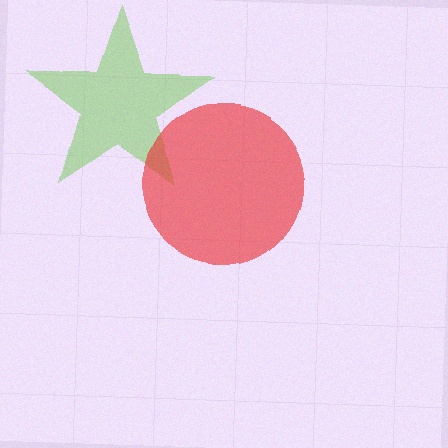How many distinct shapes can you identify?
There are 2 distinct shapes: a lime star, a red circle.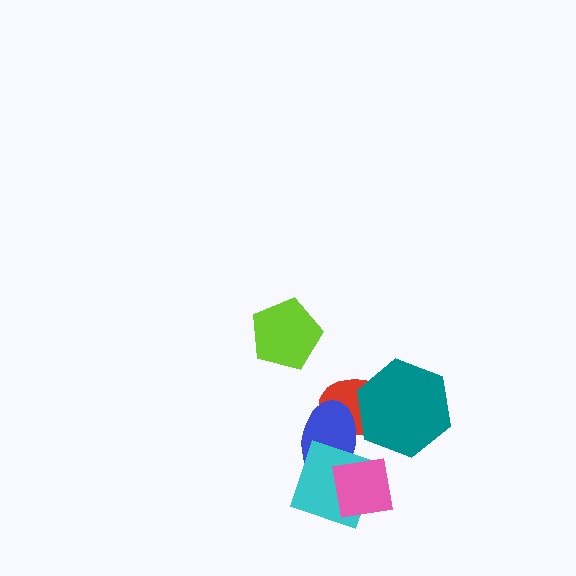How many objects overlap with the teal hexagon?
2 objects overlap with the teal hexagon.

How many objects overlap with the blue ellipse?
4 objects overlap with the blue ellipse.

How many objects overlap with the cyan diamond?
2 objects overlap with the cyan diamond.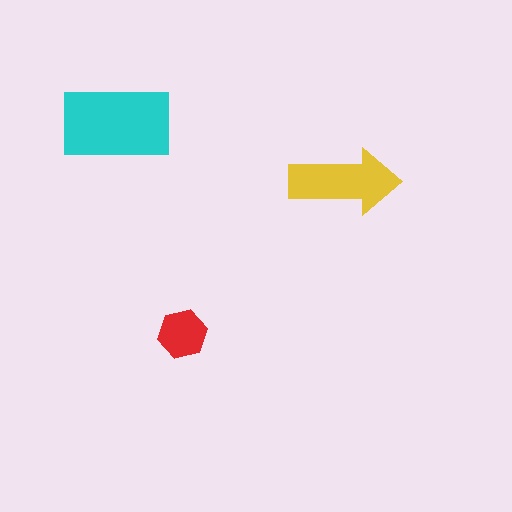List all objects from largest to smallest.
The cyan rectangle, the yellow arrow, the red hexagon.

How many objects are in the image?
There are 3 objects in the image.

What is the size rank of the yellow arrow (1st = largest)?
2nd.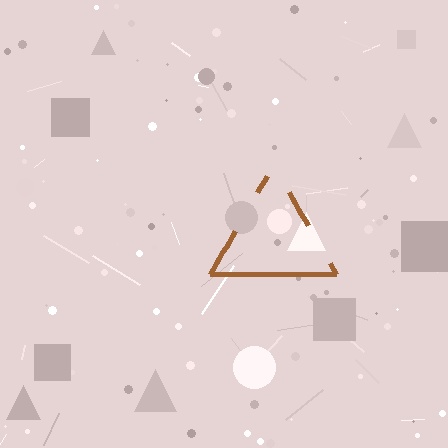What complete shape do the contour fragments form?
The contour fragments form a triangle.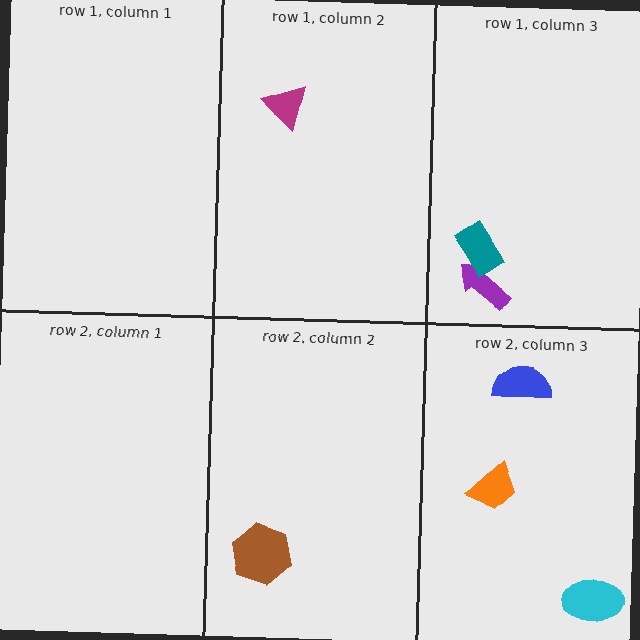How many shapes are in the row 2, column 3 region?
3.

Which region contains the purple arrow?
The row 1, column 3 region.